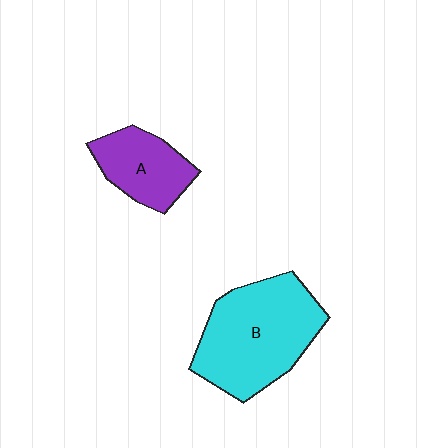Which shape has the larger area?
Shape B (cyan).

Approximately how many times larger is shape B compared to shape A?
Approximately 2.0 times.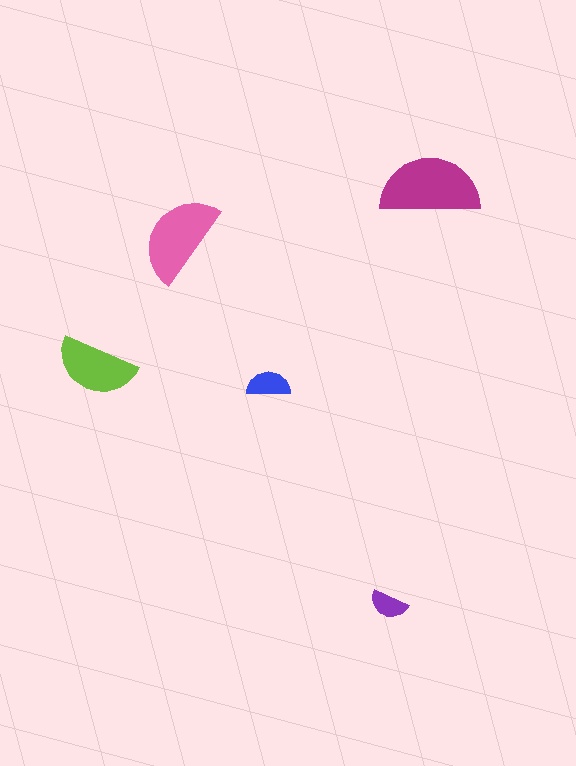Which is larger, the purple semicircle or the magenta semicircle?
The magenta one.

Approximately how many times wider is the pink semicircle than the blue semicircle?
About 2 times wider.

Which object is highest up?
The magenta semicircle is topmost.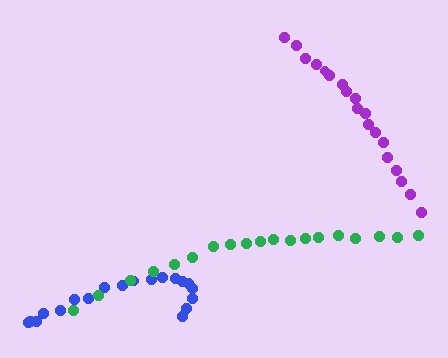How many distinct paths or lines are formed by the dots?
There are 3 distinct paths.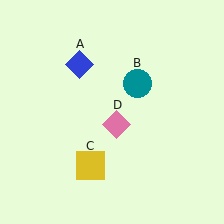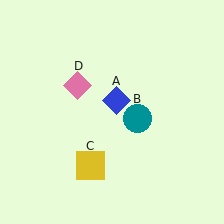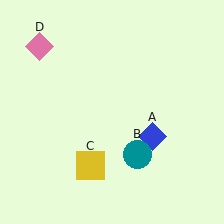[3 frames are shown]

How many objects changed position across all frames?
3 objects changed position: blue diamond (object A), teal circle (object B), pink diamond (object D).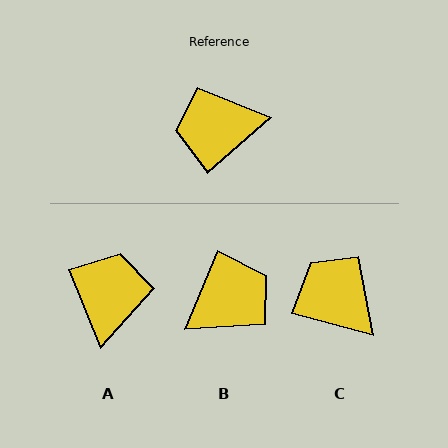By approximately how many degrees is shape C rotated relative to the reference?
Approximately 57 degrees clockwise.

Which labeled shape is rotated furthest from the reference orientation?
B, about 154 degrees away.